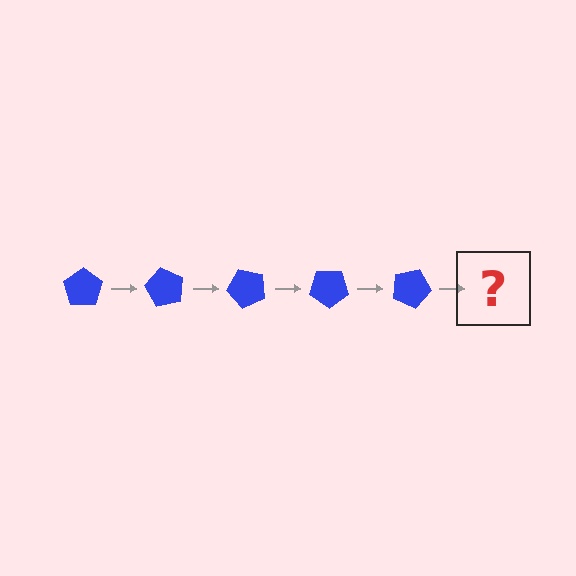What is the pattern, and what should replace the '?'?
The pattern is that the pentagon rotates 60 degrees each step. The '?' should be a blue pentagon rotated 300 degrees.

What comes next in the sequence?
The next element should be a blue pentagon rotated 300 degrees.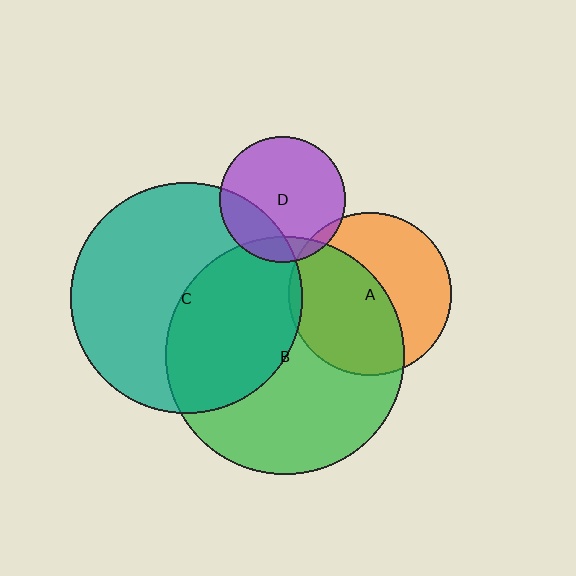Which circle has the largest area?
Circle B (green).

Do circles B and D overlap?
Yes.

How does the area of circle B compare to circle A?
Approximately 2.1 times.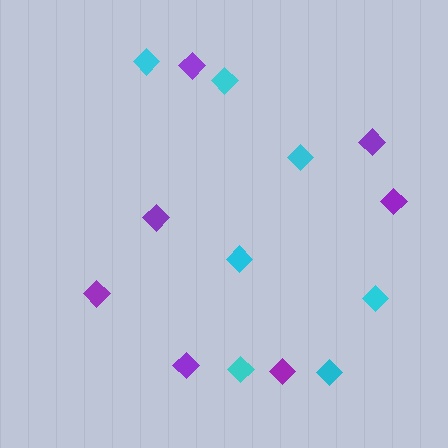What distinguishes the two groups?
There are 2 groups: one group of cyan diamonds (7) and one group of purple diamonds (7).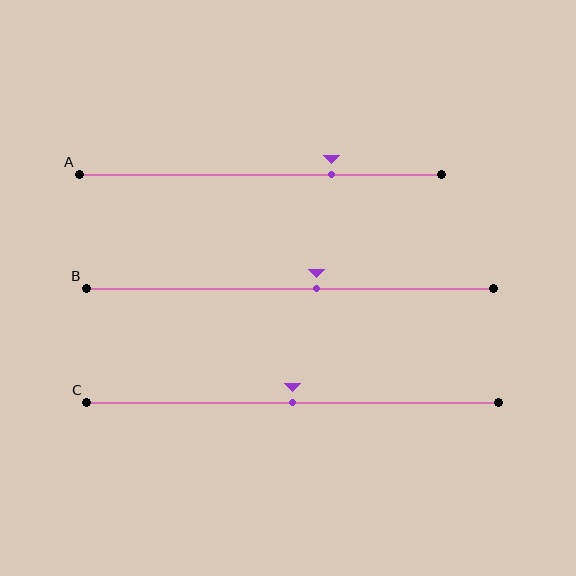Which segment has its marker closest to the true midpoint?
Segment C has its marker closest to the true midpoint.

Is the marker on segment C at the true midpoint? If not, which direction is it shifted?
Yes, the marker on segment C is at the true midpoint.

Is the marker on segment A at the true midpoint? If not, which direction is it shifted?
No, the marker on segment A is shifted to the right by about 20% of the segment length.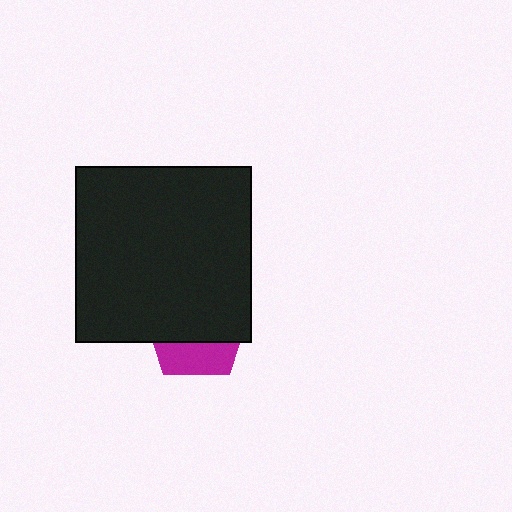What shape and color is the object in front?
The object in front is a black square.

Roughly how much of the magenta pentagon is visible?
A small part of it is visible (roughly 32%).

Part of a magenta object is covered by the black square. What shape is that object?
It is a pentagon.